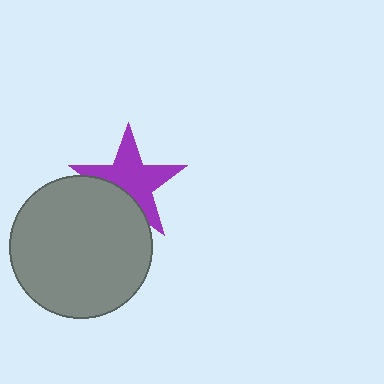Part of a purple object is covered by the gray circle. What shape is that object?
It is a star.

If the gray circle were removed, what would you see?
You would see the complete purple star.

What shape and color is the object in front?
The object in front is a gray circle.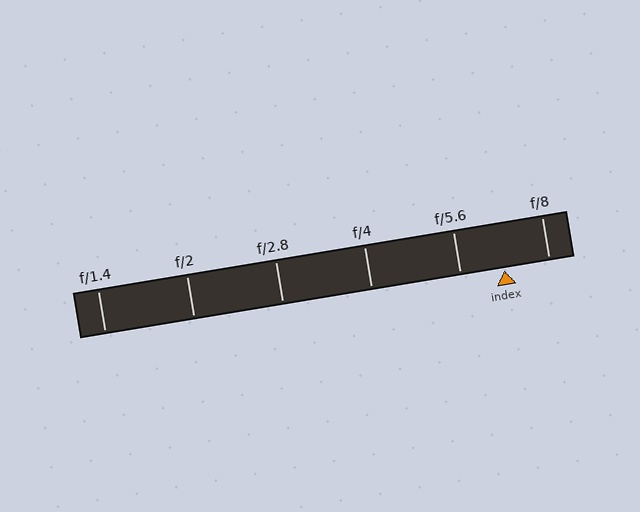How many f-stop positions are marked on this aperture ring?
There are 6 f-stop positions marked.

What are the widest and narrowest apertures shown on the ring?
The widest aperture shown is f/1.4 and the narrowest is f/8.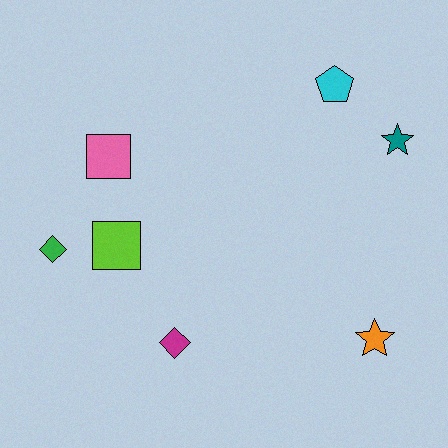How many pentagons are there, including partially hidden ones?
There is 1 pentagon.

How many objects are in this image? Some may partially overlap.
There are 7 objects.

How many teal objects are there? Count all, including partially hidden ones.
There is 1 teal object.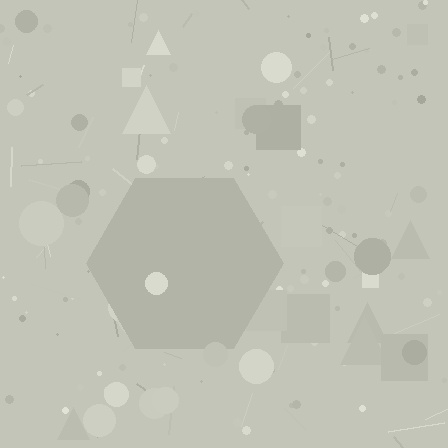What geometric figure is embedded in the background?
A hexagon is embedded in the background.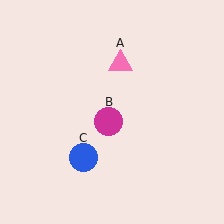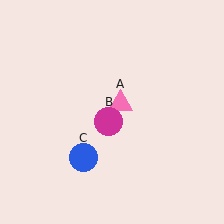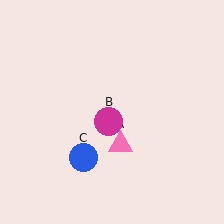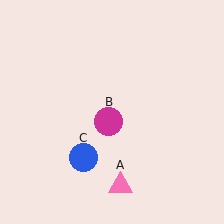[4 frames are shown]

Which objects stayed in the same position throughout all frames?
Magenta circle (object B) and blue circle (object C) remained stationary.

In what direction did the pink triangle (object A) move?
The pink triangle (object A) moved down.